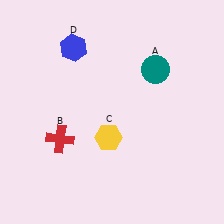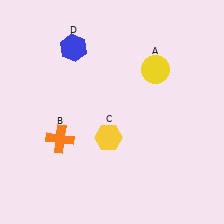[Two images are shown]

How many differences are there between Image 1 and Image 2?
There are 2 differences between the two images.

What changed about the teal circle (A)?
In Image 1, A is teal. In Image 2, it changed to yellow.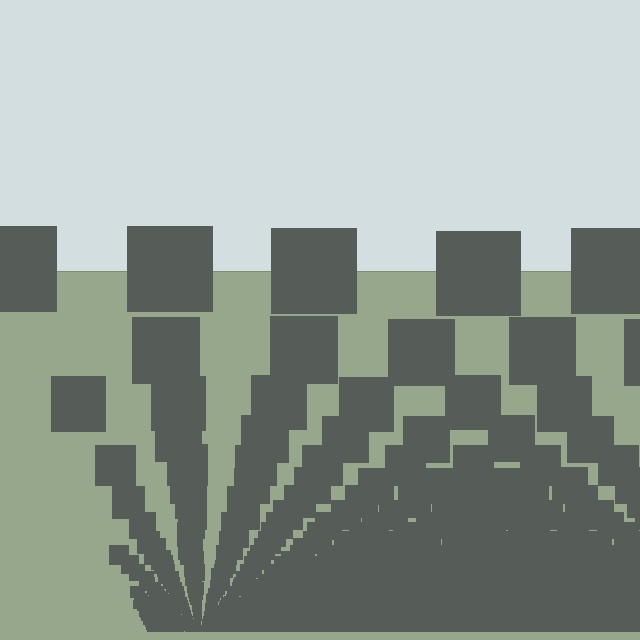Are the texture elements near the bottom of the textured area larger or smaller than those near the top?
Smaller. The gradient is inverted — elements near the bottom are smaller and denser.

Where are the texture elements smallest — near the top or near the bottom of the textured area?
Near the bottom.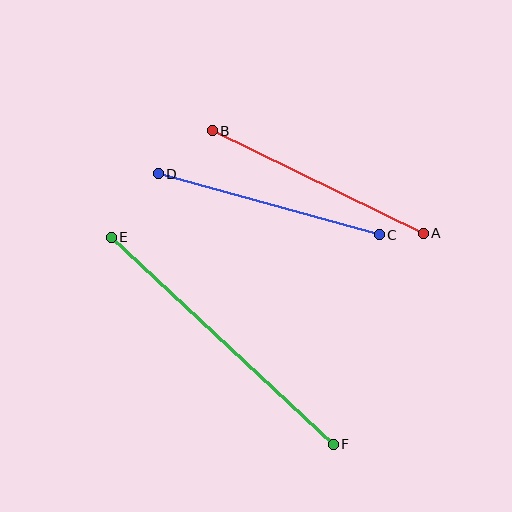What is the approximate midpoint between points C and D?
The midpoint is at approximately (269, 204) pixels.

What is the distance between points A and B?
The distance is approximately 234 pixels.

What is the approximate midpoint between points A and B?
The midpoint is at approximately (318, 182) pixels.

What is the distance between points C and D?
The distance is approximately 229 pixels.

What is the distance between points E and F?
The distance is approximately 304 pixels.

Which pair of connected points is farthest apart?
Points E and F are farthest apart.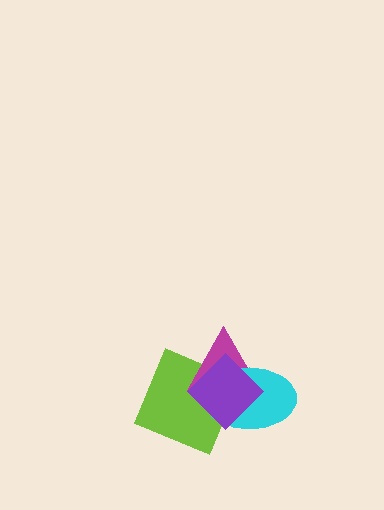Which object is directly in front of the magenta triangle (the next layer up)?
The cyan ellipse is directly in front of the magenta triangle.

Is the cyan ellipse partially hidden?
Yes, it is partially covered by another shape.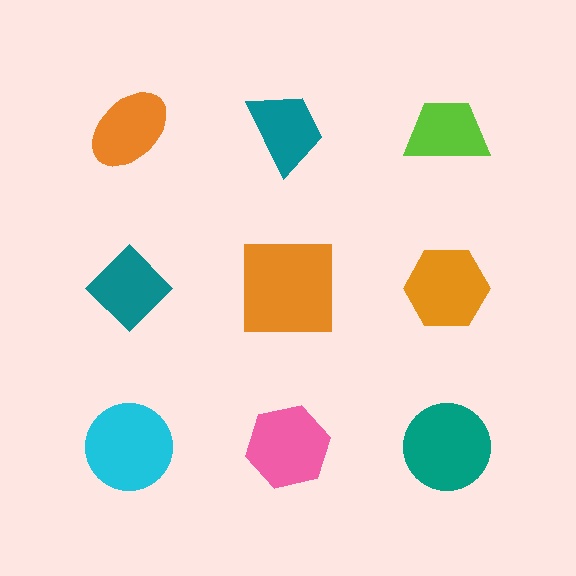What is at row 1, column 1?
An orange ellipse.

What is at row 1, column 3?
A lime trapezoid.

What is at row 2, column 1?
A teal diamond.